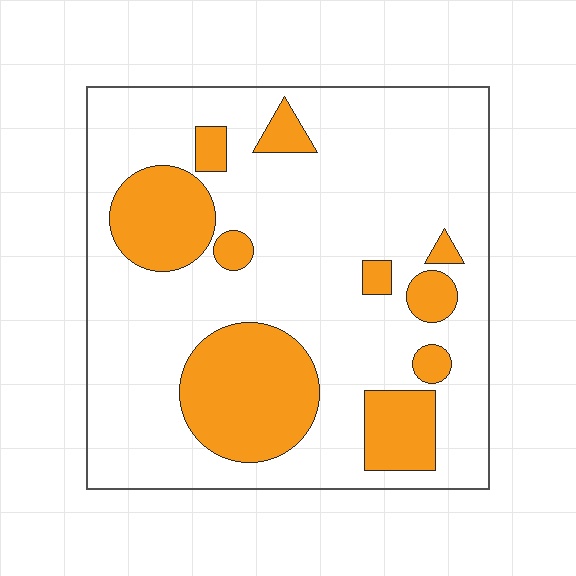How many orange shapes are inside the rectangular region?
10.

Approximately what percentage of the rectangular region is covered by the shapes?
Approximately 25%.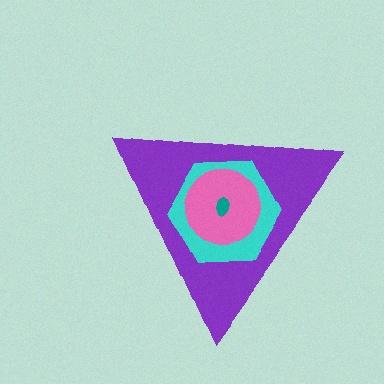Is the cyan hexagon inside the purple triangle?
Yes.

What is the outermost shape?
The purple triangle.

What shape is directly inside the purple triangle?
The cyan hexagon.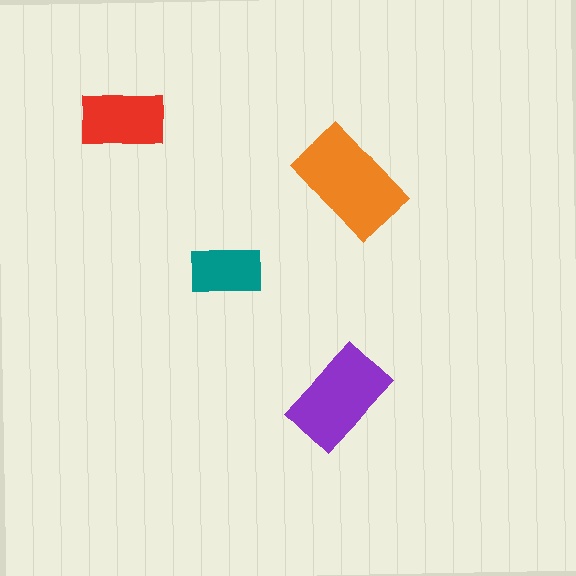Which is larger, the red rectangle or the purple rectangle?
The purple one.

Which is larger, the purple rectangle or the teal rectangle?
The purple one.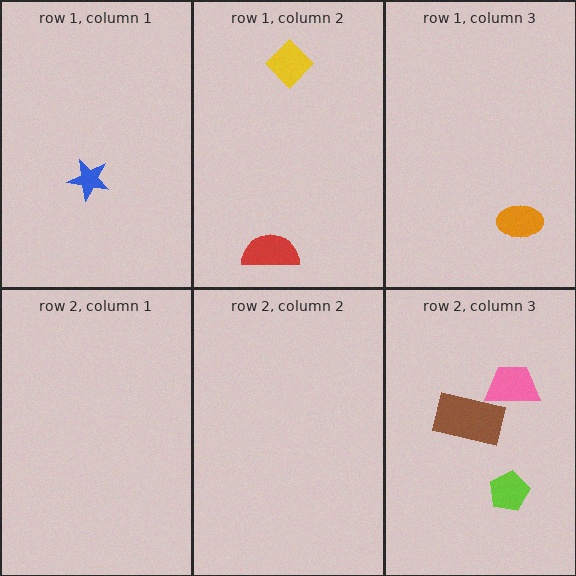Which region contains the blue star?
The row 1, column 1 region.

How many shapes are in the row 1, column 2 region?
2.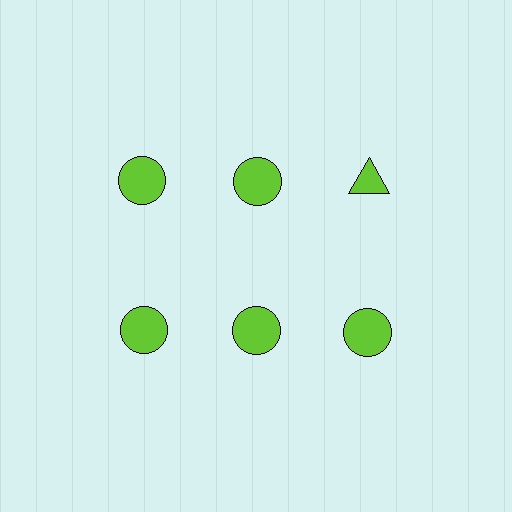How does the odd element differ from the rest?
It has a different shape: triangle instead of circle.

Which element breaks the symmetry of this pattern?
The lime triangle in the top row, center column breaks the symmetry. All other shapes are lime circles.